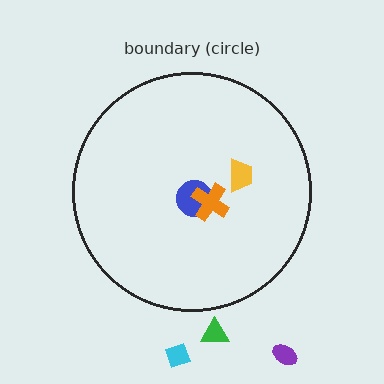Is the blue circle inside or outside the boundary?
Inside.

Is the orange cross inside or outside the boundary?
Inside.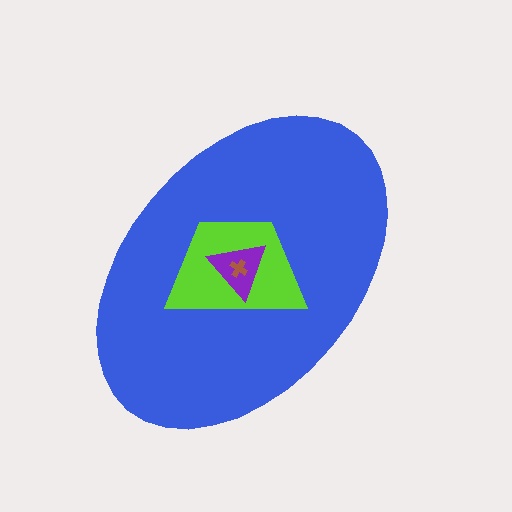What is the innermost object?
The brown cross.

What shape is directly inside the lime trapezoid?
The purple triangle.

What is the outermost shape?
The blue ellipse.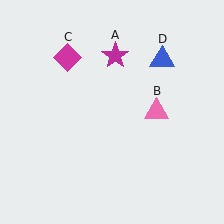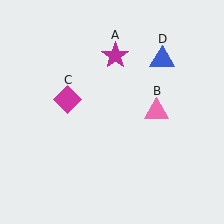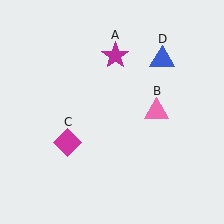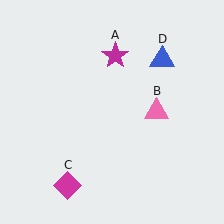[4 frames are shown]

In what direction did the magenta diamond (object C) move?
The magenta diamond (object C) moved down.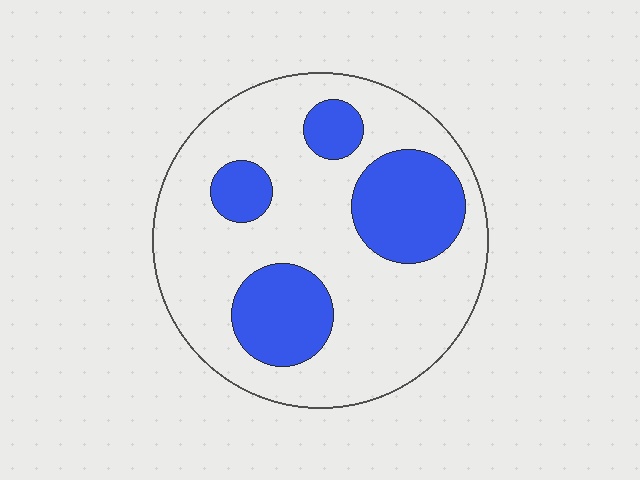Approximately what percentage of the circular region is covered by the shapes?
Approximately 30%.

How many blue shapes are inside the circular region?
4.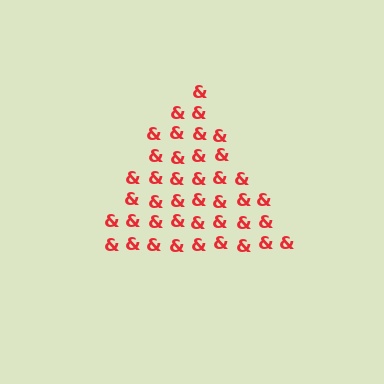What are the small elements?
The small elements are ampersands.